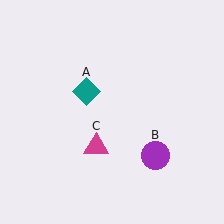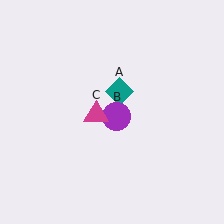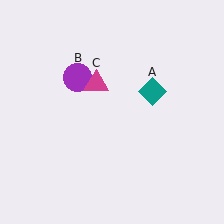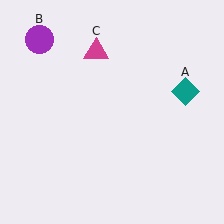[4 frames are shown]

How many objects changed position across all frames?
3 objects changed position: teal diamond (object A), purple circle (object B), magenta triangle (object C).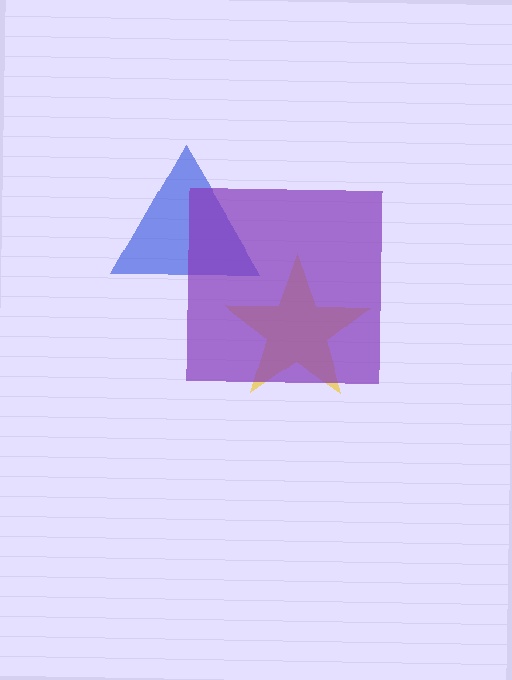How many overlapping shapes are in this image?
There are 3 overlapping shapes in the image.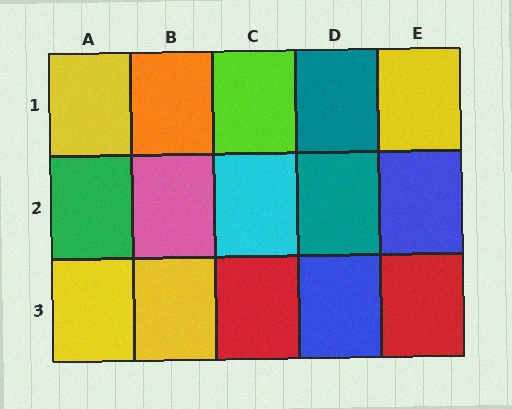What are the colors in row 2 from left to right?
Green, pink, cyan, teal, blue.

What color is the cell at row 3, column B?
Yellow.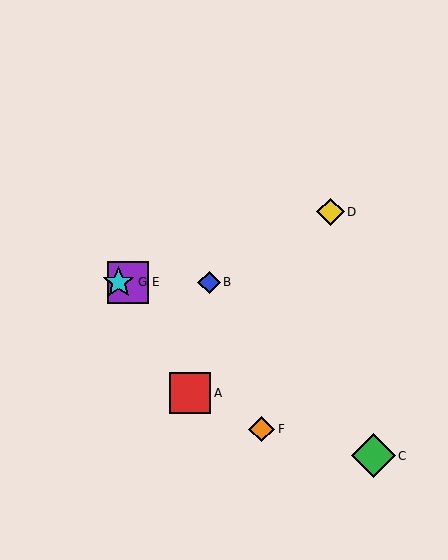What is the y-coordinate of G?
Object G is at y≈282.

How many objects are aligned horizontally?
3 objects (B, E, G) are aligned horizontally.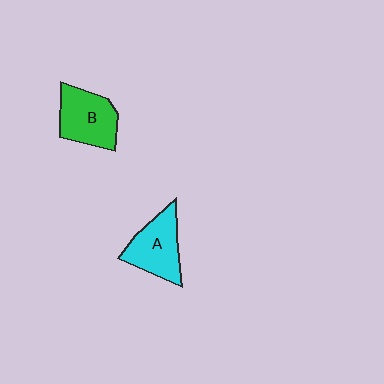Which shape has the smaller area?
Shape A (cyan).